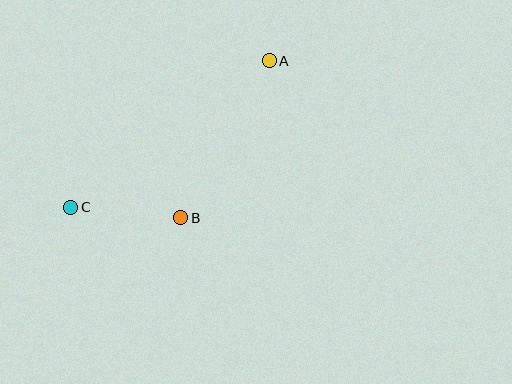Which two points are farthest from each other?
Points A and C are farthest from each other.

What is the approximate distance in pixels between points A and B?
The distance between A and B is approximately 180 pixels.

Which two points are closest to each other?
Points B and C are closest to each other.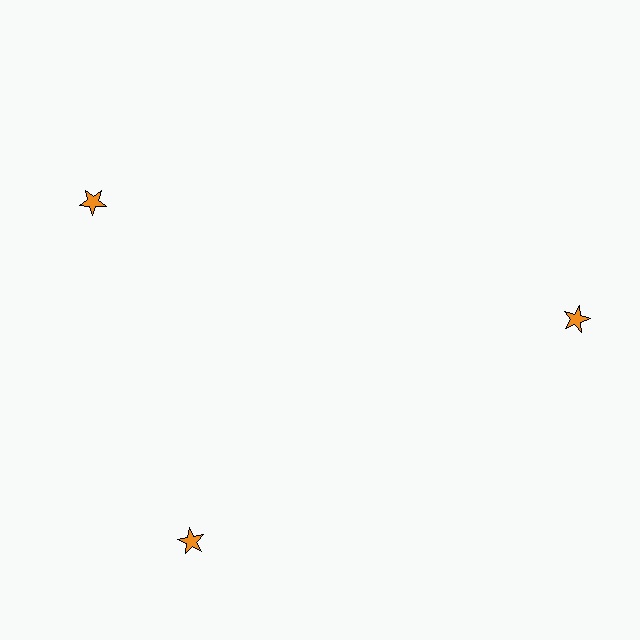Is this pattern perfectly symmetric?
No. The 3 orange stars are arranged in a ring, but one element near the 11 o'clock position is rotated out of alignment along the ring, breaking the 3-fold rotational symmetry.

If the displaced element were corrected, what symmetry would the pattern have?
It would have 3-fold rotational symmetry — the pattern would map onto itself every 120 degrees.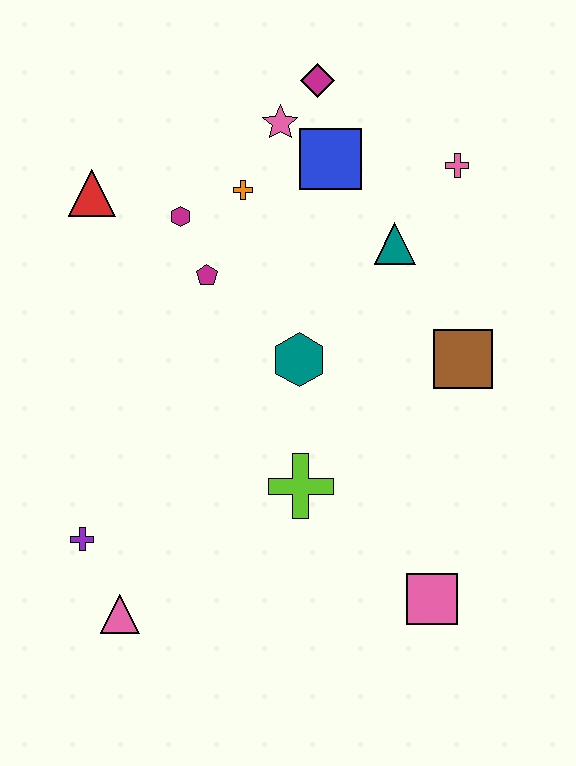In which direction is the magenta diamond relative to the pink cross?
The magenta diamond is to the left of the pink cross.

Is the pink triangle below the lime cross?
Yes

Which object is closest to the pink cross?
The teal triangle is closest to the pink cross.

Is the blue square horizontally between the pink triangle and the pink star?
No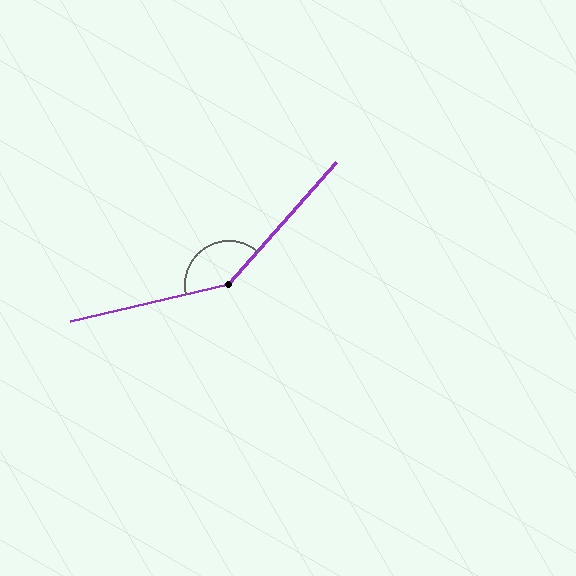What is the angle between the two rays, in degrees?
Approximately 144 degrees.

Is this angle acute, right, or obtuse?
It is obtuse.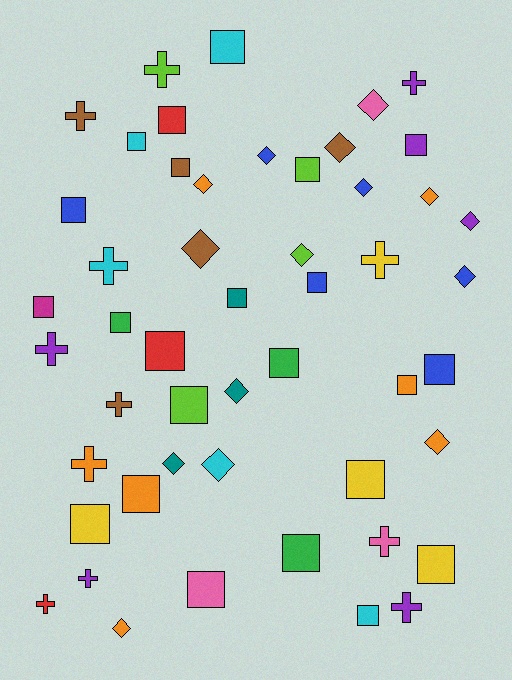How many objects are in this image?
There are 50 objects.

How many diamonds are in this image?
There are 15 diamonds.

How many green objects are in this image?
There are 3 green objects.